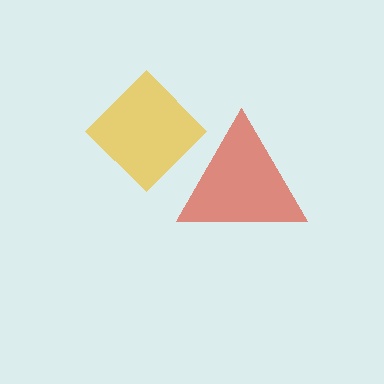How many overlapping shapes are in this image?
There are 2 overlapping shapes in the image.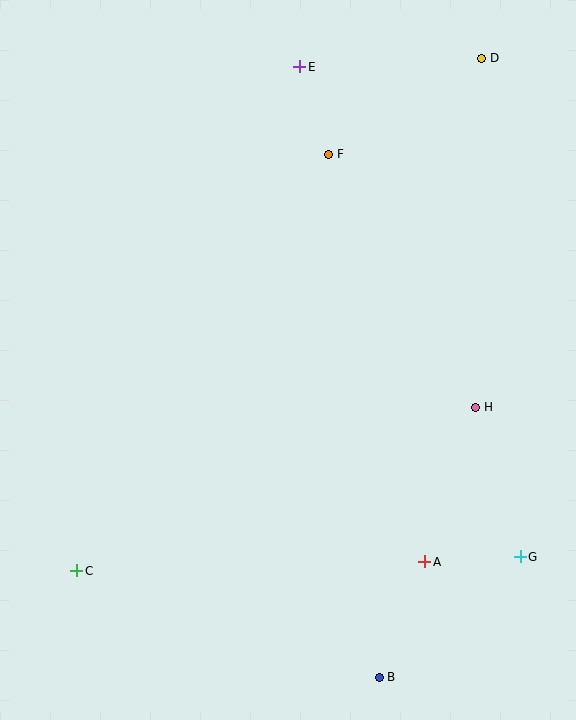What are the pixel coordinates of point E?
Point E is at (300, 67).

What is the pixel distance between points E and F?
The distance between E and F is 92 pixels.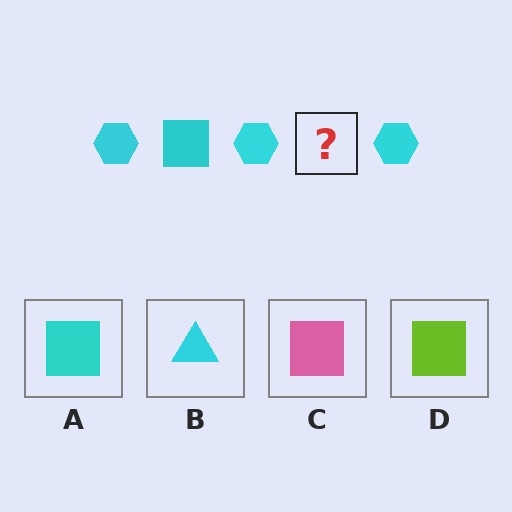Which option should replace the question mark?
Option A.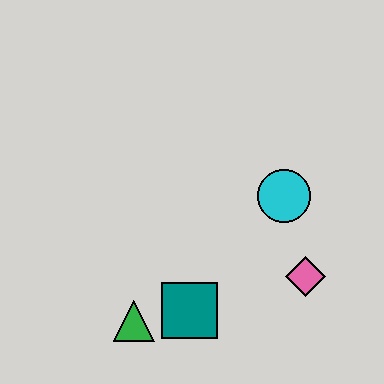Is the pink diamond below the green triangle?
No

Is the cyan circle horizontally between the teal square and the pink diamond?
Yes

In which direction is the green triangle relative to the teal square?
The green triangle is to the left of the teal square.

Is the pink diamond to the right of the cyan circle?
Yes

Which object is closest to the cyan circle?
The pink diamond is closest to the cyan circle.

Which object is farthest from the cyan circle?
The green triangle is farthest from the cyan circle.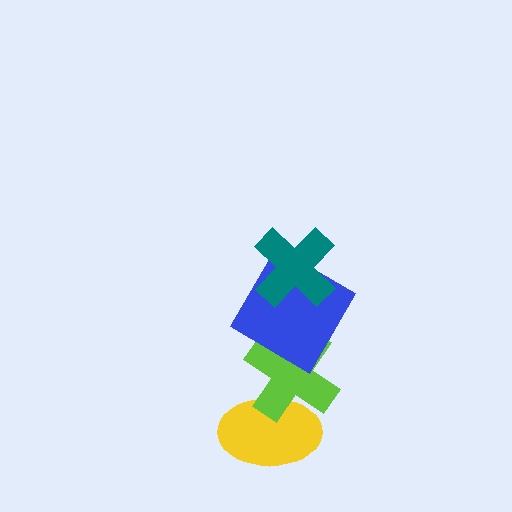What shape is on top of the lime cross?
The blue diamond is on top of the lime cross.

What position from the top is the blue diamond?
The blue diamond is 2nd from the top.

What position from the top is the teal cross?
The teal cross is 1st from the top.